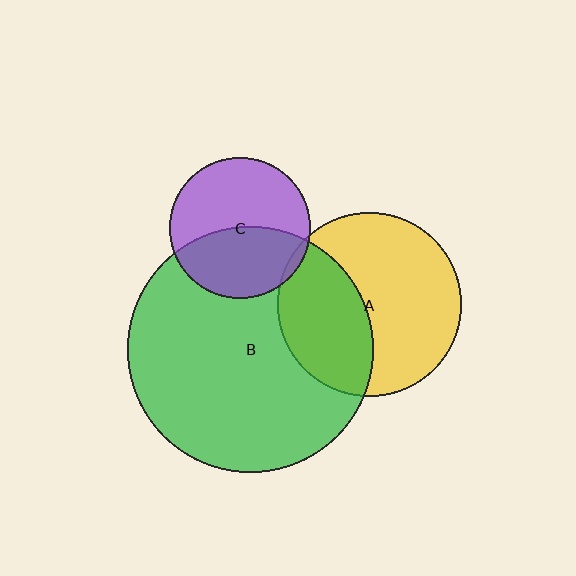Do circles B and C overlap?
Yes.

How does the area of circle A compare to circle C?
Approximately 1.7 times.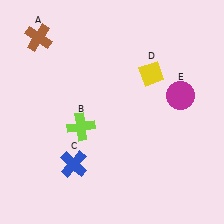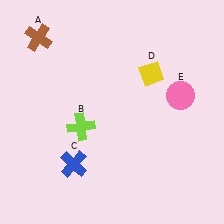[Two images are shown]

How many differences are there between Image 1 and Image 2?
There is 1 difference between the two images.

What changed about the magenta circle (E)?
In Image 1, E is magenta. In Image 2, it changed to pink.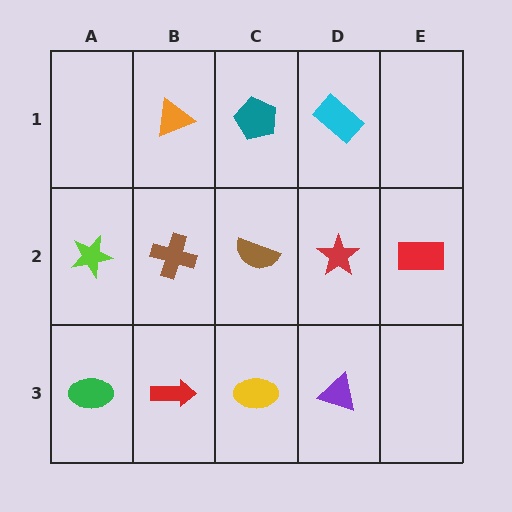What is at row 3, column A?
A green ellipse.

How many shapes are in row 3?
4 shapes.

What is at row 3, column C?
A yellow ellipse.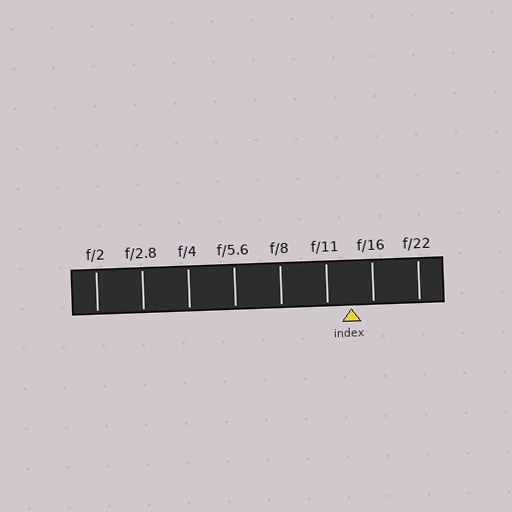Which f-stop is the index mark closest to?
The index mark is closest to f/16.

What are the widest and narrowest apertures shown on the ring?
The widest aperture shown is f/2 and the narrowest is f/22.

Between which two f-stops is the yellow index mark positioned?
The index mark is between f/11 and f/16.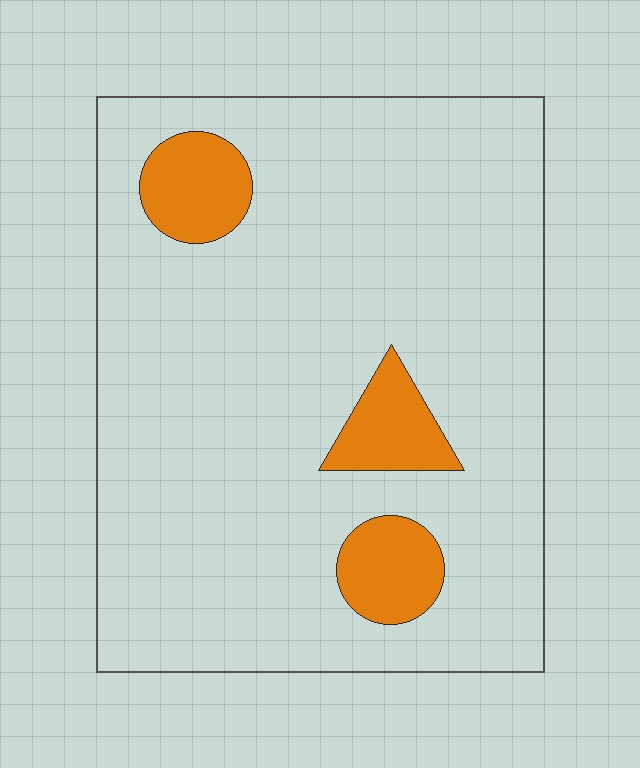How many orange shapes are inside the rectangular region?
3.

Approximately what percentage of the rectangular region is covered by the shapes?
Approximately 10%.